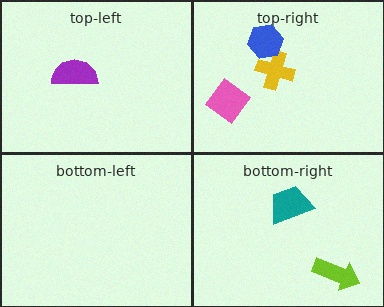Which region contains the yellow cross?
The top-right region.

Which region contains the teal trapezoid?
The bottom-right region.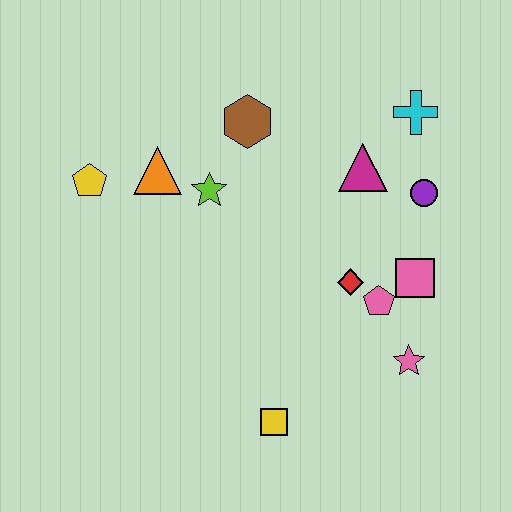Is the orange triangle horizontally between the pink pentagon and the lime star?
No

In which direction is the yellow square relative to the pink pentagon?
The yellow square is below the pink pentagon.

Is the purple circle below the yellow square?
No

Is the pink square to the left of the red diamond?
No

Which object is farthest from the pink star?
The yellow pentagon is farthest from the pink star.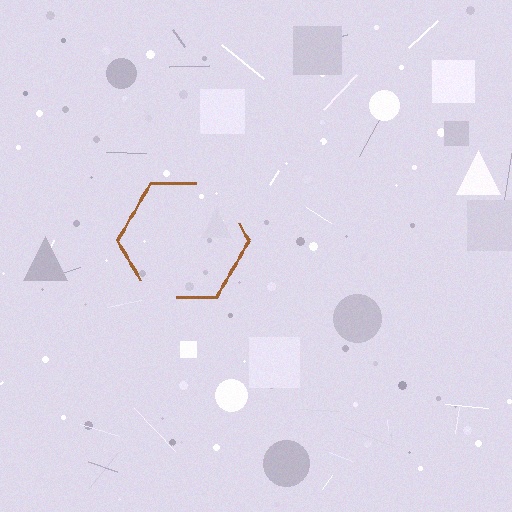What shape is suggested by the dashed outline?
The dashed outline suggests a hexagon.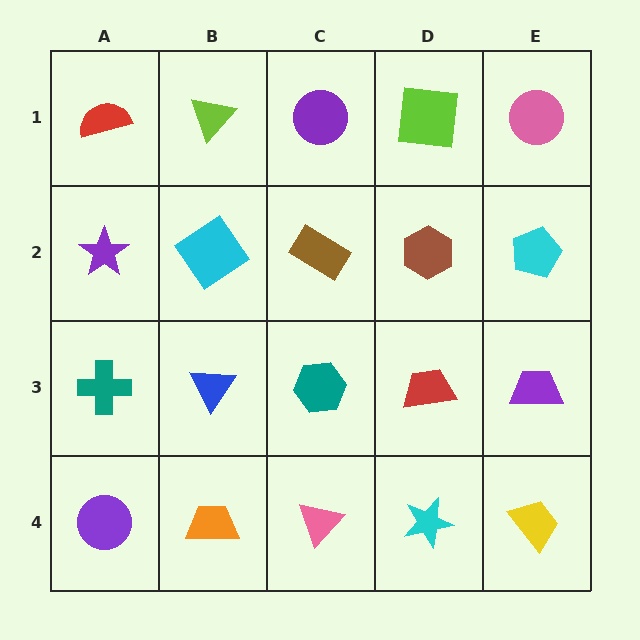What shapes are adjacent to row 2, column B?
A lime triangle (row 1, column B), a blue triangle (row 3, column B), a purple star (row 2, column A), a brown rectangle (row 2, column C).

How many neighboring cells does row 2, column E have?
3.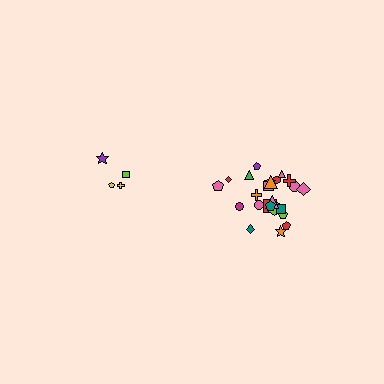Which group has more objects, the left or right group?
The right group.